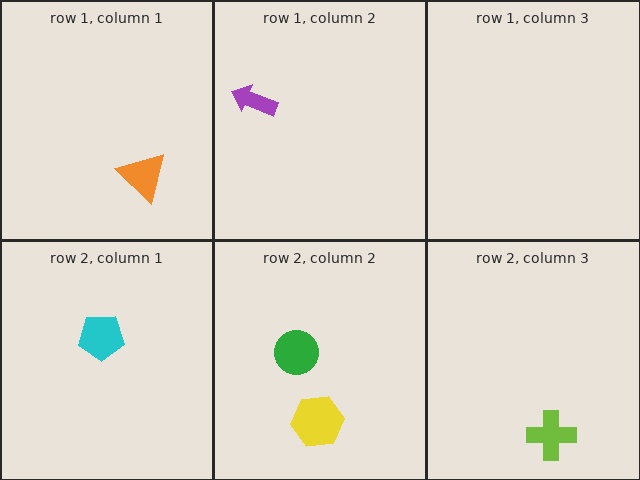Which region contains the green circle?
The row 2, column 2 region.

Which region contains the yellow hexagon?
The row 2, column 2 region.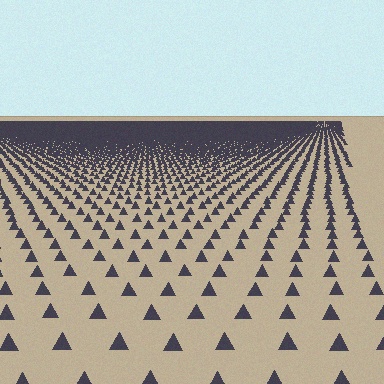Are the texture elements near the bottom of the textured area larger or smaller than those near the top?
Larger. Near the bottom, elements are closer to the viewer and appear at a bigger on-screen size.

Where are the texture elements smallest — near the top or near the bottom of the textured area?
Near the top.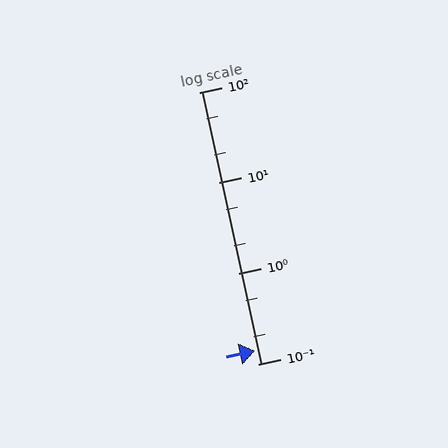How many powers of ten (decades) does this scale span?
The scale spans 3 decades, from 0.1 to 100.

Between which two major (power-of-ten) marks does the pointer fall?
The pointer is between 0.1 and 1.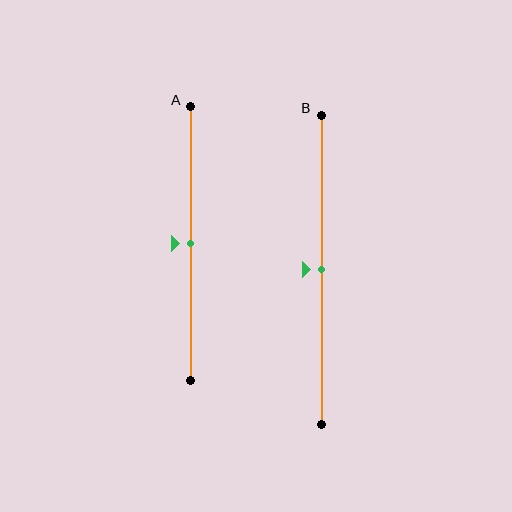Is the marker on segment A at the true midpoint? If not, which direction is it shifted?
Yes, the marker on segment A is at the true midpoint.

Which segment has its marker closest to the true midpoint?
Segment A has its marker closest to the true midpoint.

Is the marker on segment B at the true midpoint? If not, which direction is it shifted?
Yes, the marker on segment B is at the true midpoint.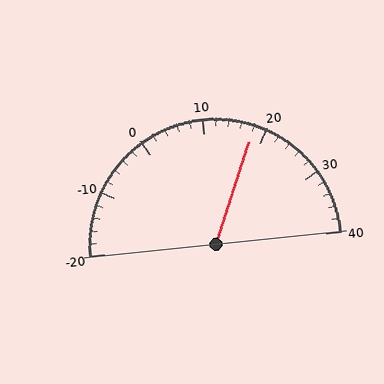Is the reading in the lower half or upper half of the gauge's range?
The reading is in the upper half of the range (-20 to 40).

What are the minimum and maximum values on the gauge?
The gauge ranges from -20 to 40.